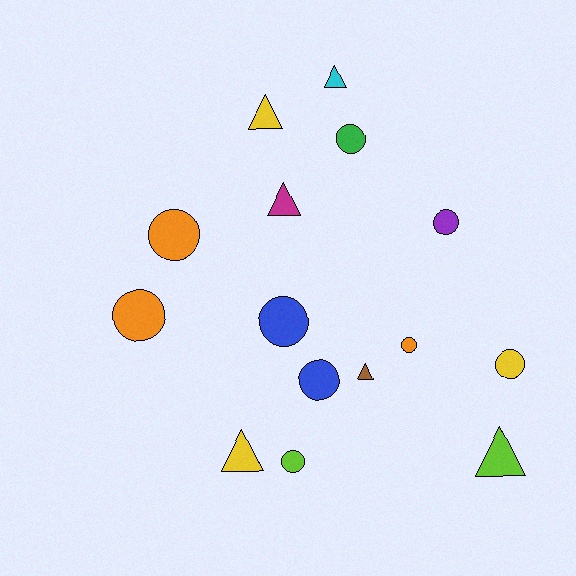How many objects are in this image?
There are 15 objects.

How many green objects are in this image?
There is 1 green object.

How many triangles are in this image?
There are 6 triangles.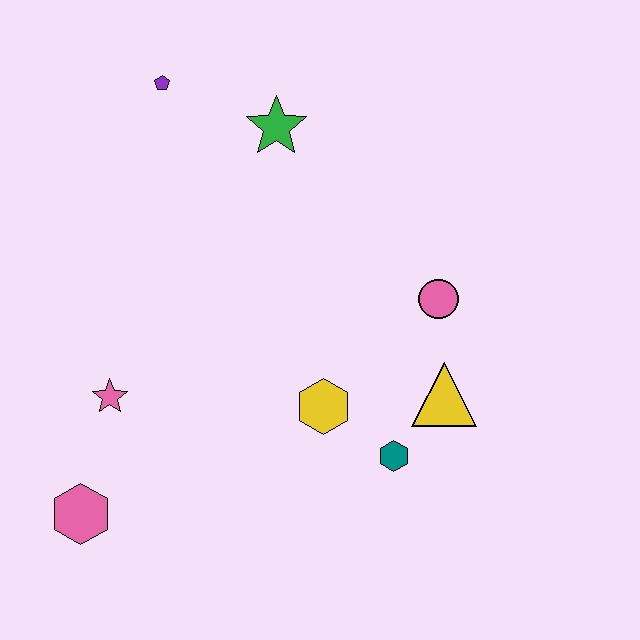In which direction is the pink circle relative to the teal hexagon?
The pink circle is above the teal hexagon.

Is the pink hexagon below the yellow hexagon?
Yes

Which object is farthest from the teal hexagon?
The purple pentagon is farthest from the teal hexagon.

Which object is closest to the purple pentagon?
The green star is closest to the purple pentagon.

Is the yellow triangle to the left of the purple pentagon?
No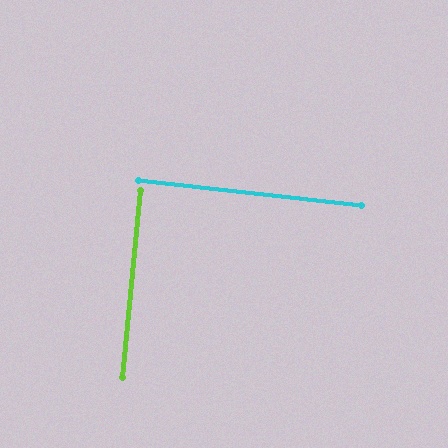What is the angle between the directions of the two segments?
Approximately 89 degrees.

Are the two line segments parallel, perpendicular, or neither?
Perpendicular — they meet at approximately 89°.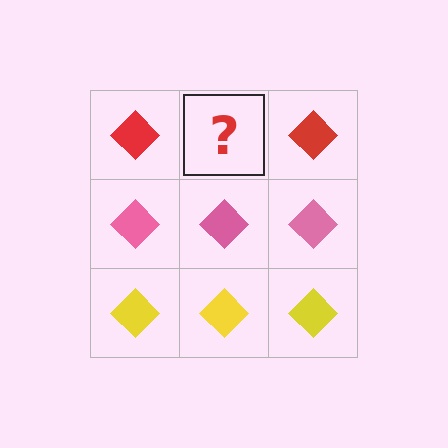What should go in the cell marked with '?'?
The missing cell should contain a red diamond.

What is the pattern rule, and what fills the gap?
The rule is that each row has a consistent color. The gap should be filled with a red diamond.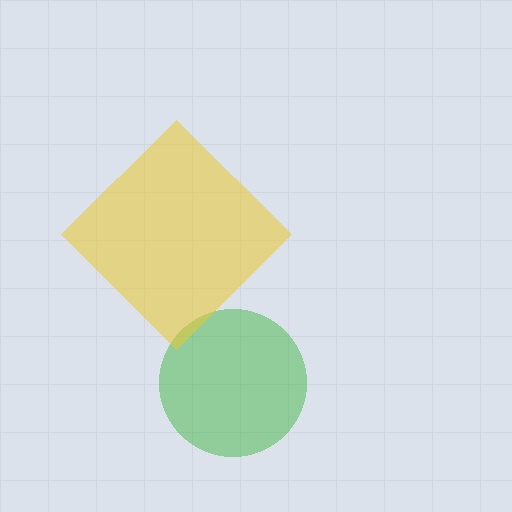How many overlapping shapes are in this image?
There are 2 overlapping shapes in the image.